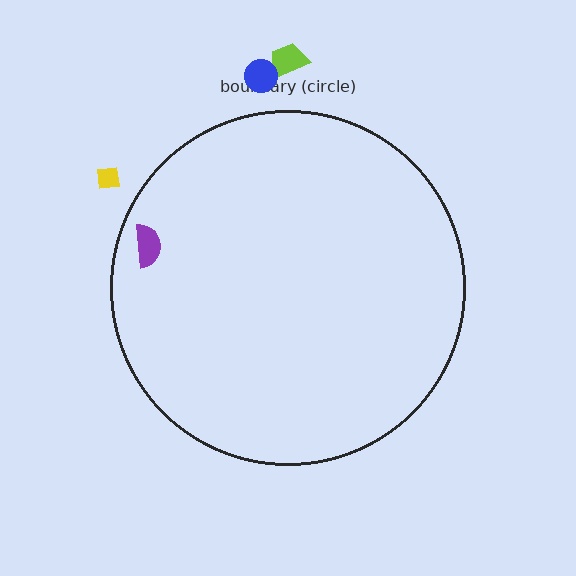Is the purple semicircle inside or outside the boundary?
Inside.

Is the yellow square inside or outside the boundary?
Outside.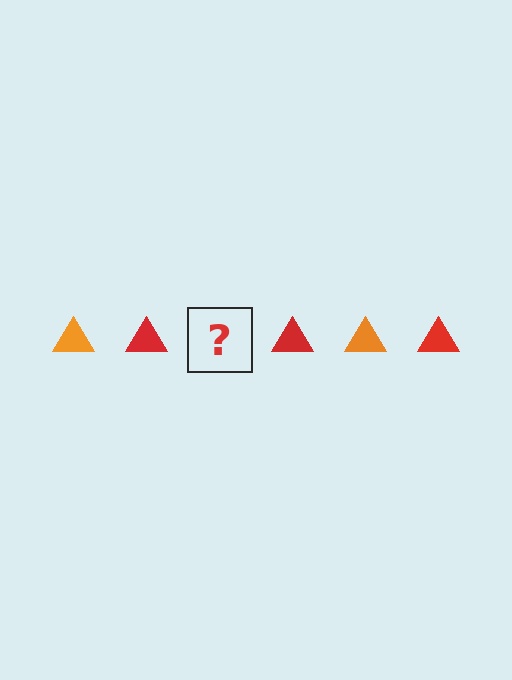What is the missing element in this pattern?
The missing element is an orange triangle.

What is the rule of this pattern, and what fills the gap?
The rule is that the pattern cycles through orange, red triangles. The gap should be filled with an orange triangle.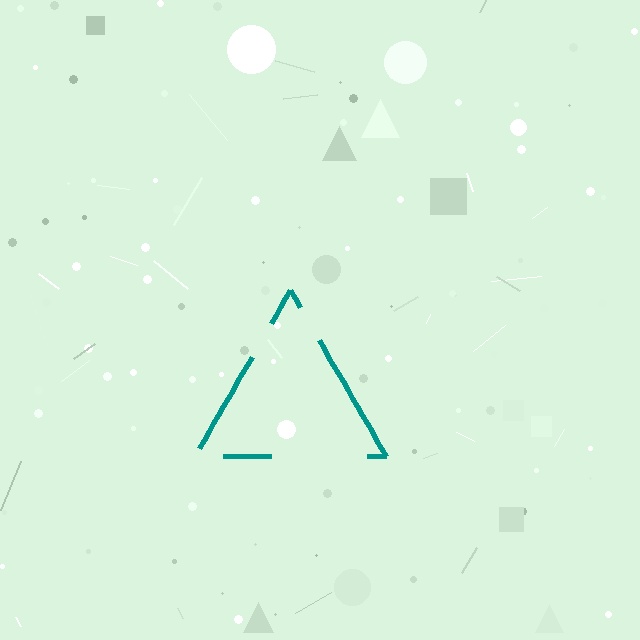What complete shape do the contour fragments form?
The contour fragments form a triangle.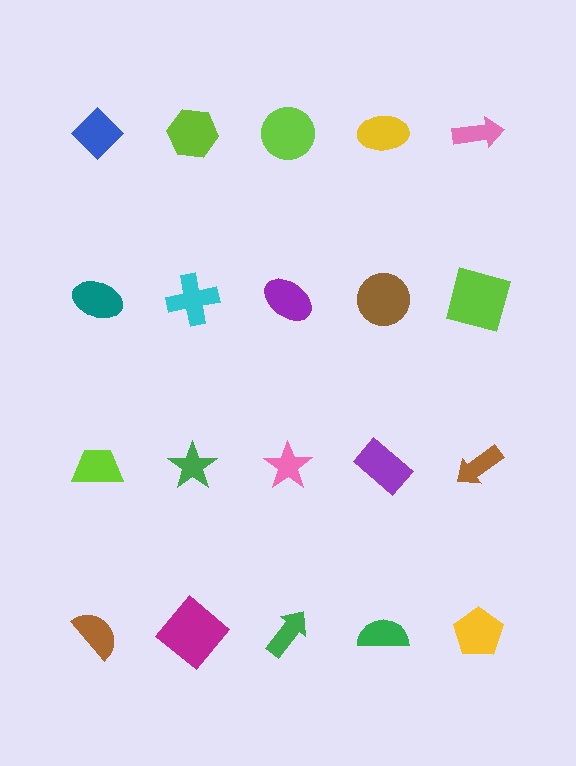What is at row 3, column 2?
A green star.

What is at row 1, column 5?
A pink arrow.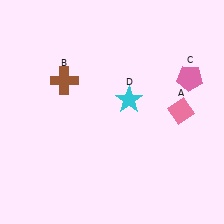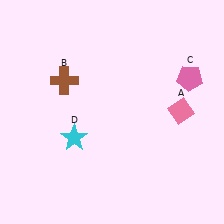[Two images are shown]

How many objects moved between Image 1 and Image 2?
1 object moved between the two images.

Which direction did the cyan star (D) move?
The cyan star (D) moved left.